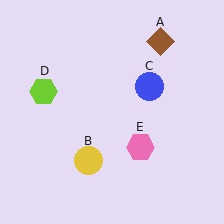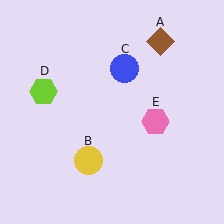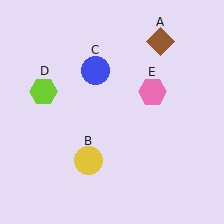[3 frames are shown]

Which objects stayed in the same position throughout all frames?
Brown diamond (object A) and yellow circle (object B) and lime hexagon (object D) remained stationary.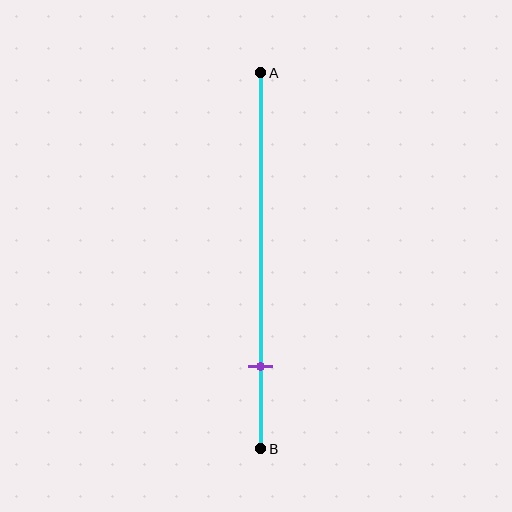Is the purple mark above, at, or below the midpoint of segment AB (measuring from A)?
The purple mark is below the midpoint of segment AB.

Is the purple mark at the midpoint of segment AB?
No, the mark is at about 80% from A, not at the 50% midpoint.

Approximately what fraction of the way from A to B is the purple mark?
The purple mark is approximately 80% of the way from A to B.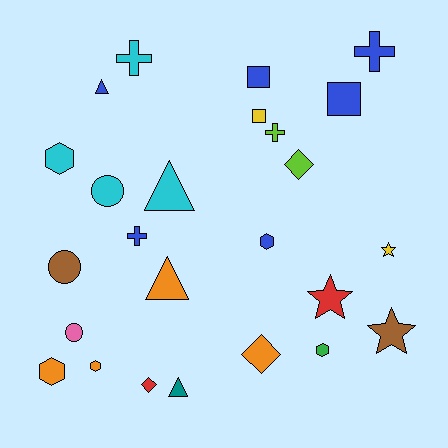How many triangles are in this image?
There are 4 triangles.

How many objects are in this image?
There are 25 objects.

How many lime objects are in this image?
There are 2 lime objects.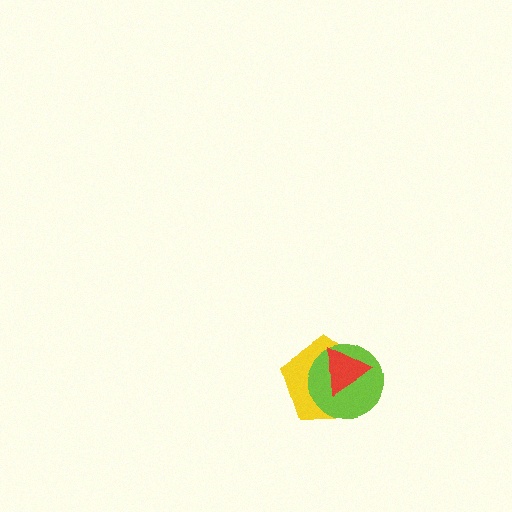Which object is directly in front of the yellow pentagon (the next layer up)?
The lime circle is directly in front of the yellow pentagon.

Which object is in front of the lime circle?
The red triangle is in front of the lime circle.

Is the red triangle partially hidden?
No, no other shape covers it.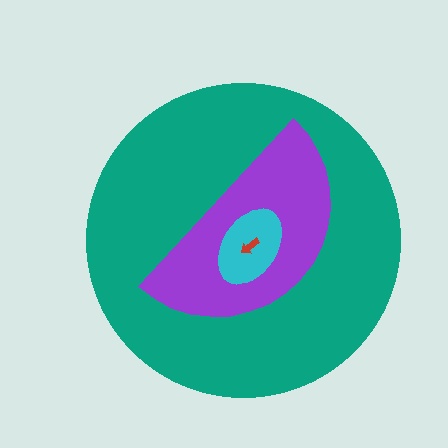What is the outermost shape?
The teal circle.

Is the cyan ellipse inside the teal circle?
Yes.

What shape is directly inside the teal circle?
The purple semicircle.